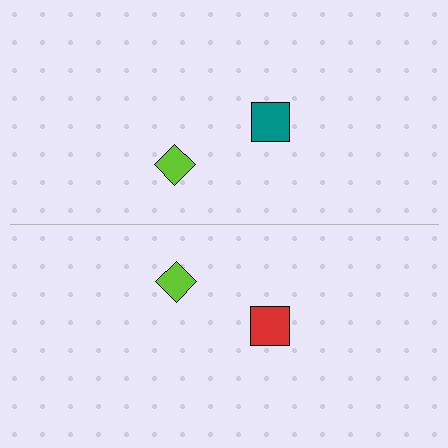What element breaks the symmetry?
The red square on the bottom side breaks the symmetry — its mirror counterpart is teal.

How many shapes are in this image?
There are 4 shapes in this image.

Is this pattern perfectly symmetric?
No, the pattern is not perfectly symmetric. The red square on the bottom side breaks the symmetry — its mirror counterpart is teal.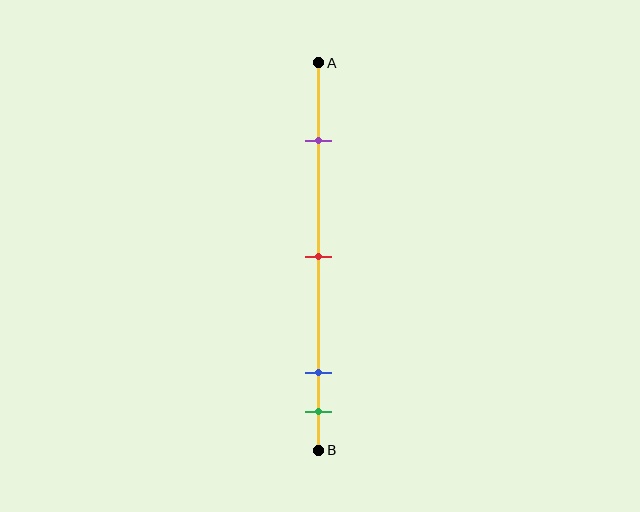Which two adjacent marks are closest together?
The blue and green marks are the closest adjacent pair.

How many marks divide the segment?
There are 4 marks dividing the segment.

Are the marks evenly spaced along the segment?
No, the marks are not evenly spaced.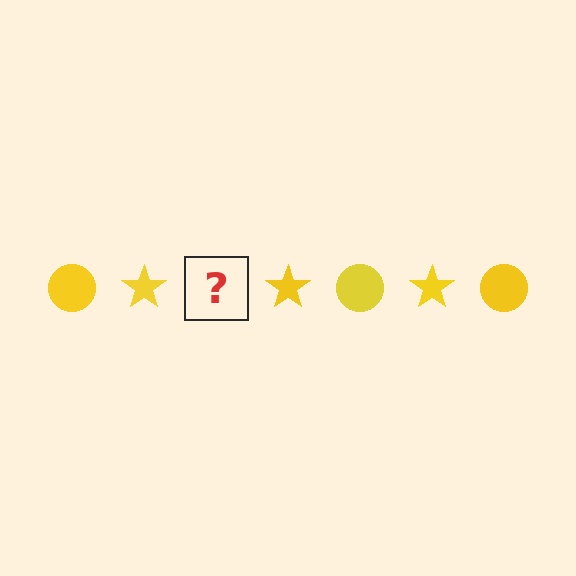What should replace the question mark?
The question mark should be replaced with a yellow circle.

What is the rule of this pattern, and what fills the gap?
The rule is that the pattern cycles through circle, star shapes in yellow. The gap should be filled with a yellow circle.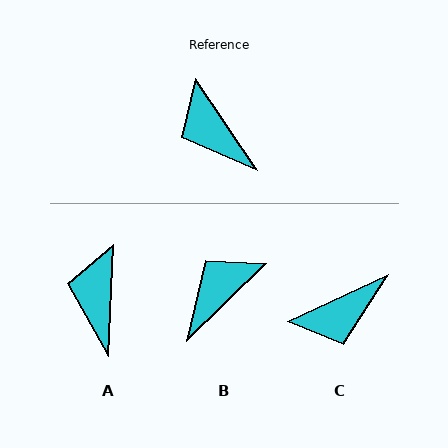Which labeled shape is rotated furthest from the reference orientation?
C, about 81 degrees away.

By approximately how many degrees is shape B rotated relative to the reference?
Approximately 79 degrees clockwise.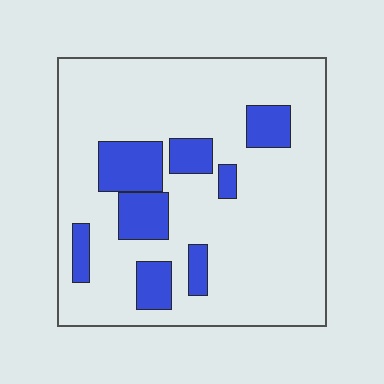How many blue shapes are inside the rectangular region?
8.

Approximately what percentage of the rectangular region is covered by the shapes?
Approximately 20%.